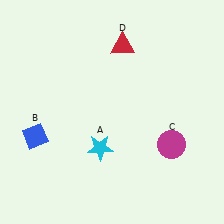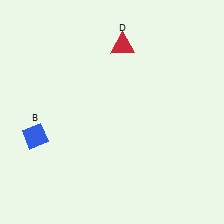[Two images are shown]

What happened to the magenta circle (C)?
The magenta circle (C) was removed in Image 2. It was in the bottom-right area of Image 1.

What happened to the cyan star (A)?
The cyan star (A) was removed in Image 2. It was in the bottom-left area of Image 1.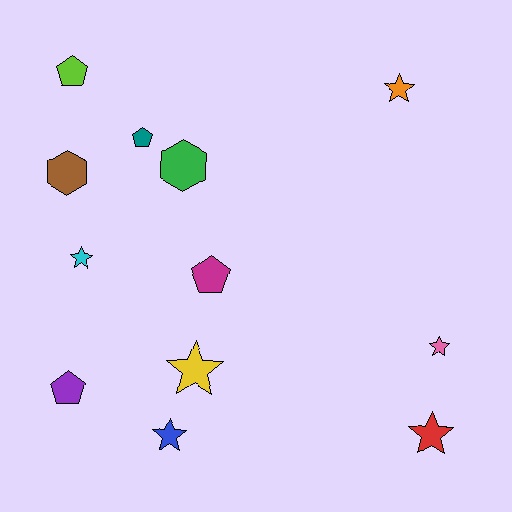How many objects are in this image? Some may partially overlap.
There are 12 objects.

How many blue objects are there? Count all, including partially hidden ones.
There is 1 blue object.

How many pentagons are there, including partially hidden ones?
There are 4 pentagons.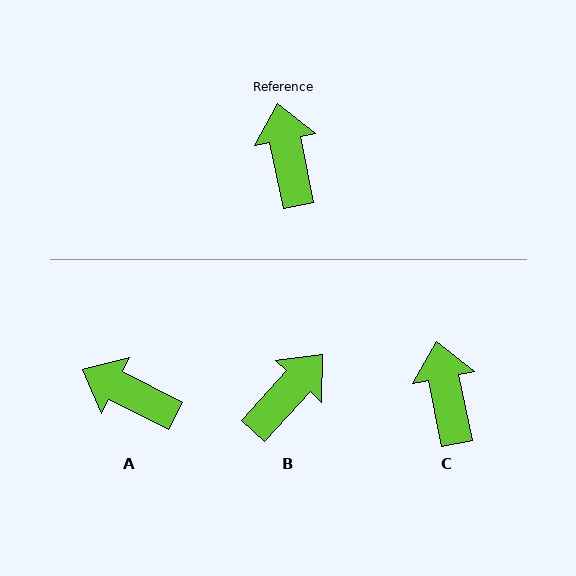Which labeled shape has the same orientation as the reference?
C.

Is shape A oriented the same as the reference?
No, it is off by about 52 degrees.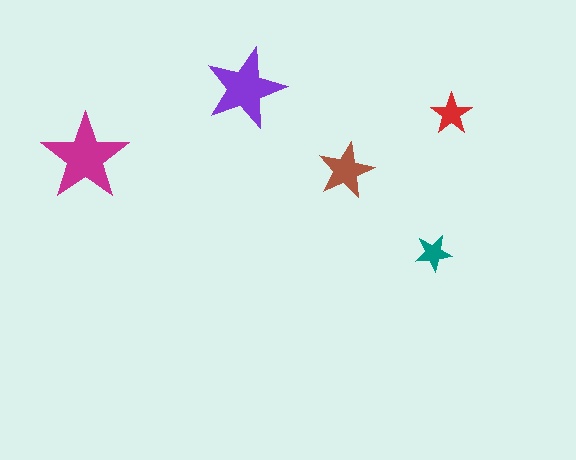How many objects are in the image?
There are 5 objects in the image.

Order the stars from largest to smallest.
the magenta one, the purple one, the brown one, the red one, the teal one.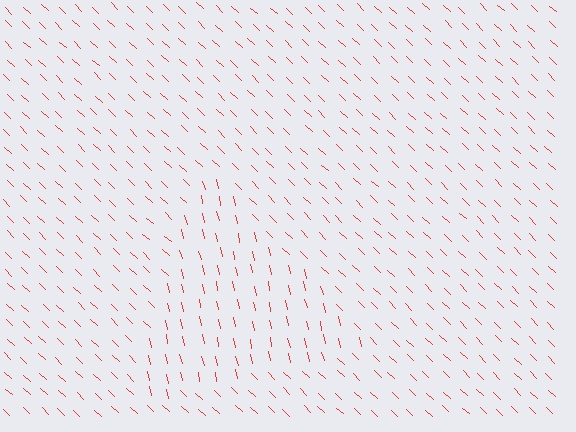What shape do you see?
I see a triangle.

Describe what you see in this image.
The image is filled with small red line segments. A triangle region in the image has lines oriented differently from the surrounding lines, creating a visible texture boundary.